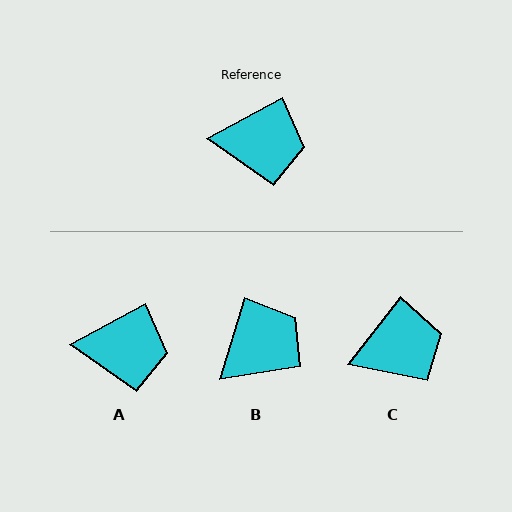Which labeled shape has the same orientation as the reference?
A.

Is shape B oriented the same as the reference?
No, it is off by about 45 degrees.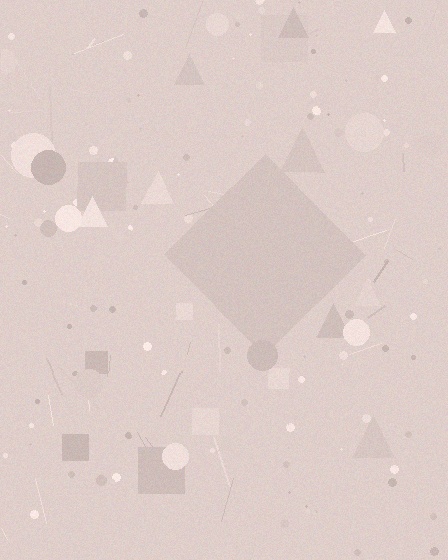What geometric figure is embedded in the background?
A diamond is embedded in the background.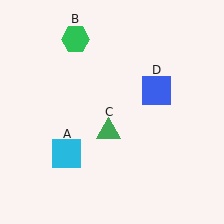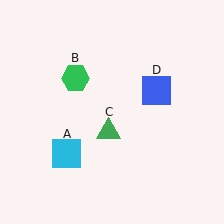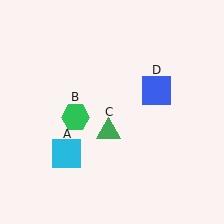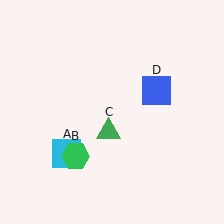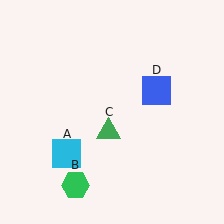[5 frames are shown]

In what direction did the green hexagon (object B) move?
The green hexagon (object B) moved down.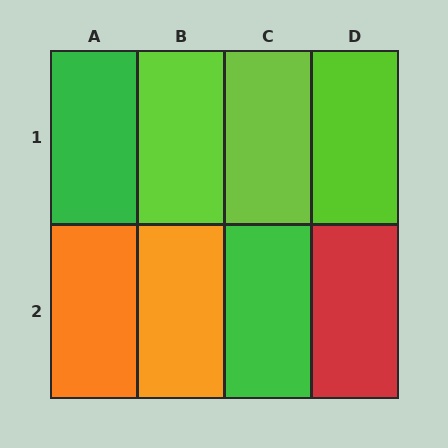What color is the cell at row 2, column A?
Orange.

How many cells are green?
2 cells are green.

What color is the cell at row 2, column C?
Green.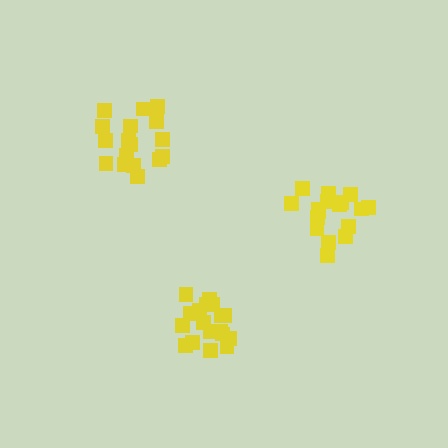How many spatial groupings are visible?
There are 3 spatial groupings.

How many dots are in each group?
Group 1: 17 dots, Group 2: 17 dots, Group 3: 18 dots (52 total).